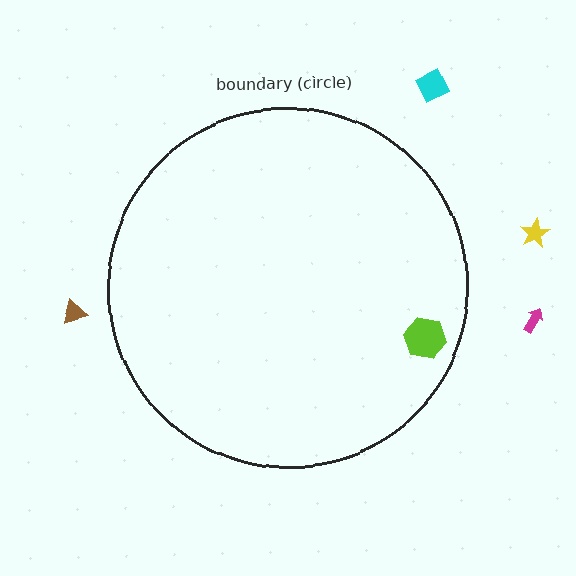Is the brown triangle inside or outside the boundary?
Outside.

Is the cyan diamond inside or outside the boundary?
Outside.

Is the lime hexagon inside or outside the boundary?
Inside.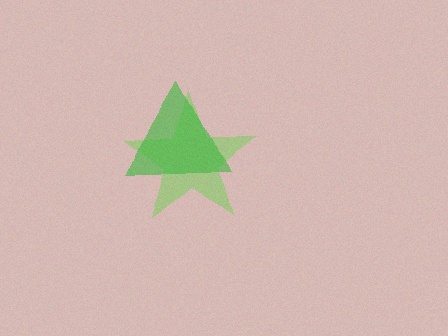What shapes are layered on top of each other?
The layered shapes are: a lime star, a green triangle.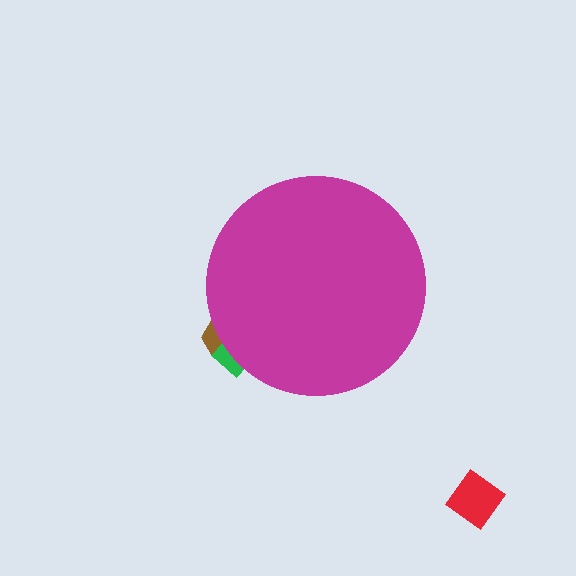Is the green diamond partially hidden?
Yes, the green diamond is partially hidden behind the magenta circle.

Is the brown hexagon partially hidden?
Yes, the brown hexagon is partially hidden behind the magenta circle.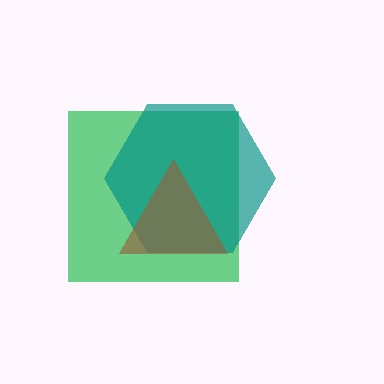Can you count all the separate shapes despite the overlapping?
Yes, there are 3 separate shapes.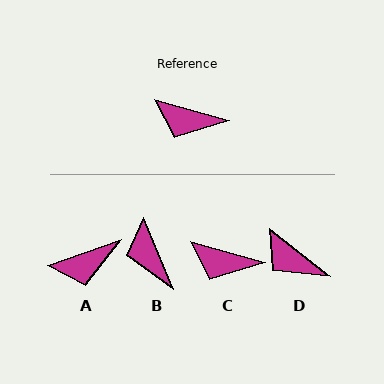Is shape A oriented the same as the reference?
No, it is off by about 36 degrees.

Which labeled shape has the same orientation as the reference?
C.